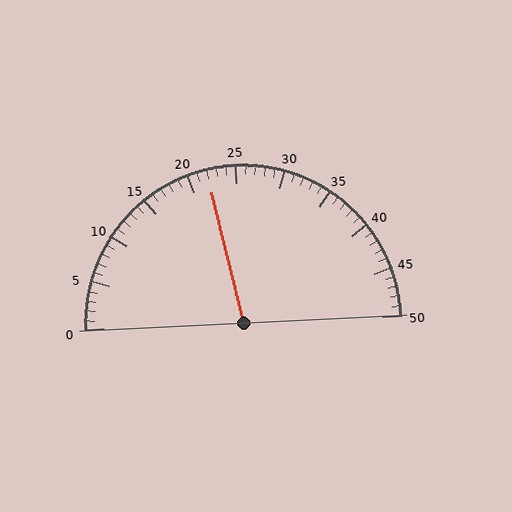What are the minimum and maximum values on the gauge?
The gauge ranges from 0 to 50.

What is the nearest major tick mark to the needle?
The nearest major tick mark is 20.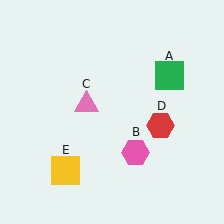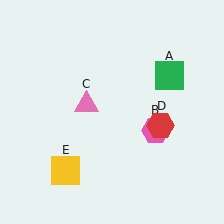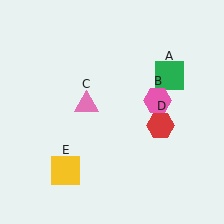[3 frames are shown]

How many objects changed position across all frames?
1 object changed position: pink hexagon (object B).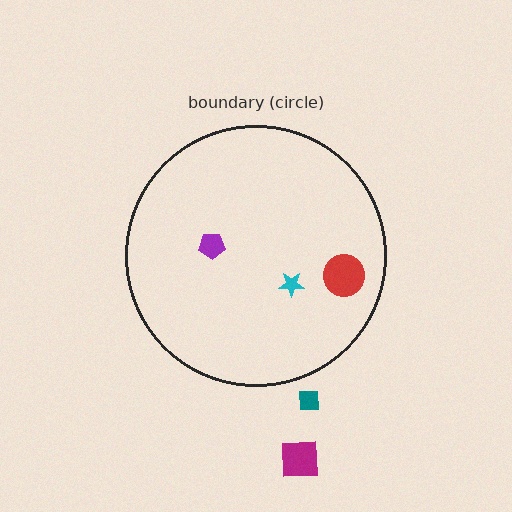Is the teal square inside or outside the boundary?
Outside.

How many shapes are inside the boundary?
3 inside, 2 outside.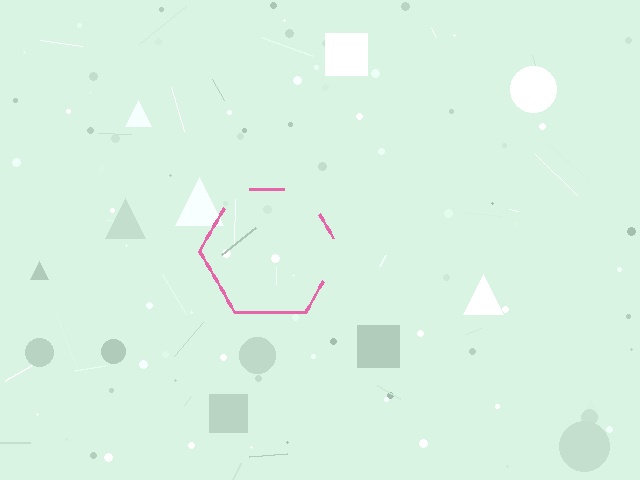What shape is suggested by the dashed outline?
The dashed outline suggests a hexagon.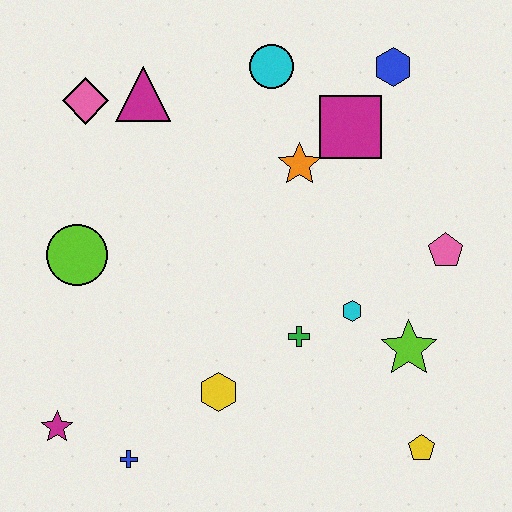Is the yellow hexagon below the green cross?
Yes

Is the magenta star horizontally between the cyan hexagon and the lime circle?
No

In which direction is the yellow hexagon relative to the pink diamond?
The yellow hexagon is below the pink diamond.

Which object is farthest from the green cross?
The pink diamond is farthest from the green cross.